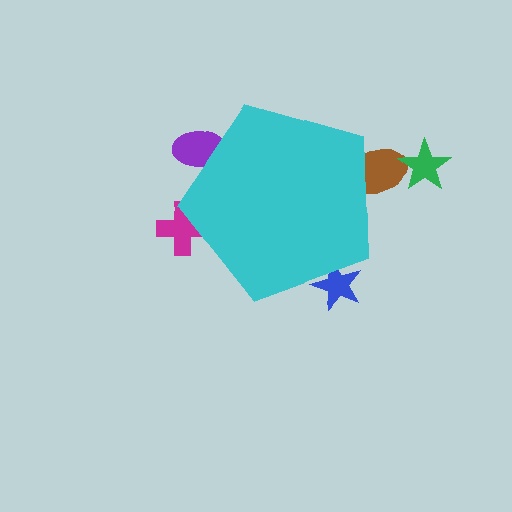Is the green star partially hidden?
No, the green star is fully visible.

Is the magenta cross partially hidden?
Yes, the magenta cross is partially hidden behind the cyan pentagon.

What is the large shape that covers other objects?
A cyan pentagon.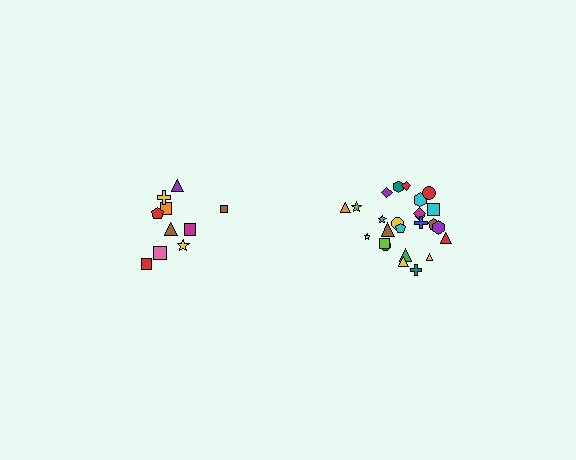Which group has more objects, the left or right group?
The right group.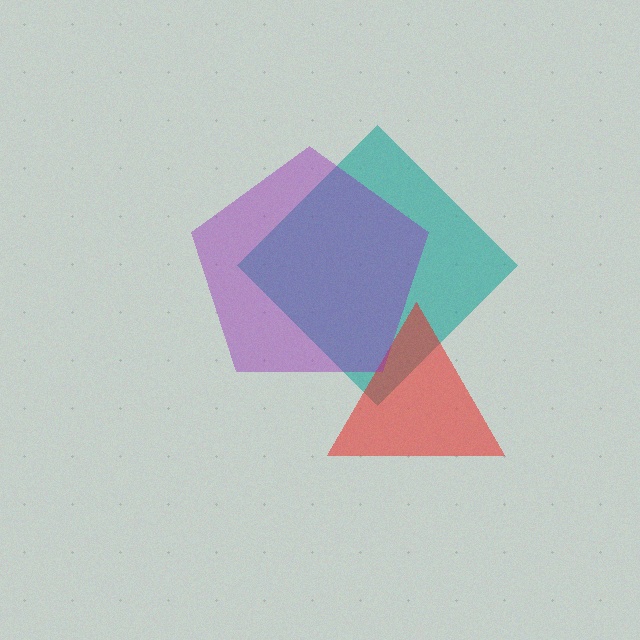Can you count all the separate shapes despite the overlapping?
Yes, there are 3 separate shapes.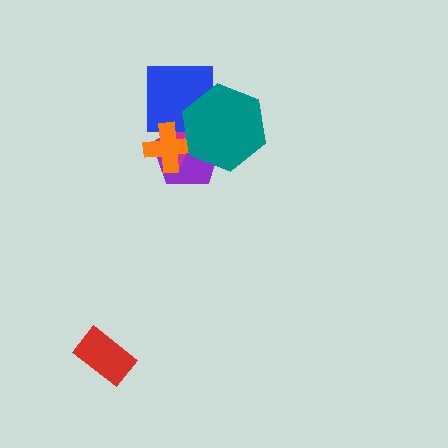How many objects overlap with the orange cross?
4 objects overlap with the orange cross.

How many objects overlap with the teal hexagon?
4 objects overlap with the teal hexagon.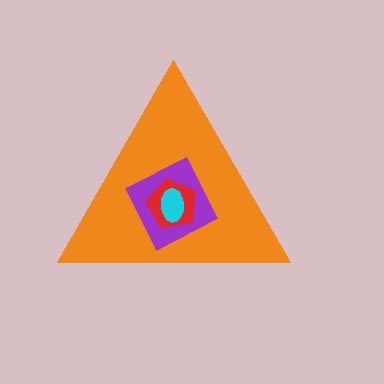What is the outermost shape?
The orange triangle.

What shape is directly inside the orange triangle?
The purple square.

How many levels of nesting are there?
4.